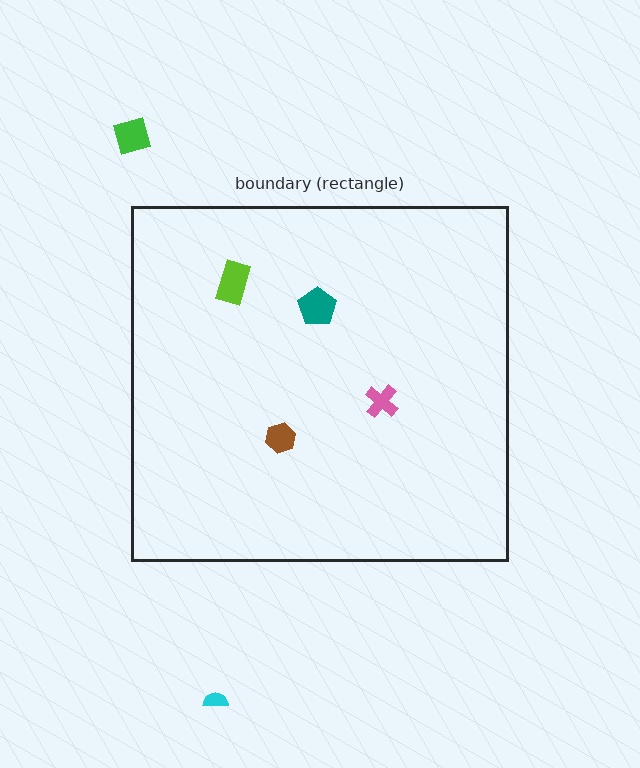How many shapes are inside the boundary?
4 inside, 2 outside.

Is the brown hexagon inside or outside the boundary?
Inside.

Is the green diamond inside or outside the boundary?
Outside.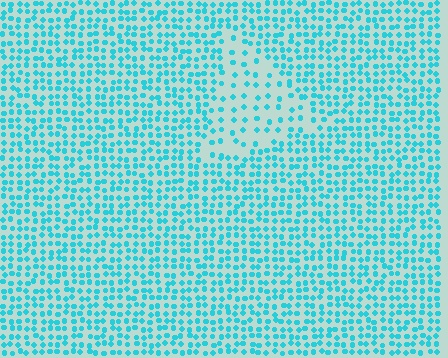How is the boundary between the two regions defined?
The boundary is defined by a change in element density (approximately 2.2x ratio). All elements are the same color, size, and shape.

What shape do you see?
I see a triangle.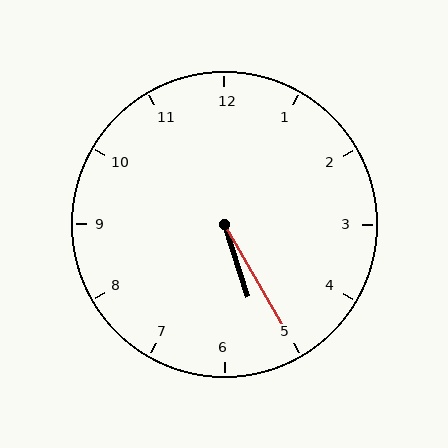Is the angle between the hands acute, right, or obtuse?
It is acute.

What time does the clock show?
5:25.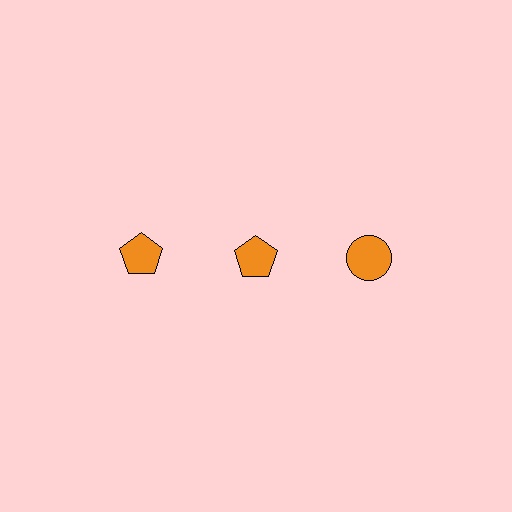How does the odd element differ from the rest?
It has a different shape: circle instead of pentagon.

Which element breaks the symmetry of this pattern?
The orange circle in the top row, center column breaks the symmetry. All other shapes are orange pentagons.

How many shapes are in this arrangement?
There are 3 shapes arranged in a grid pattern.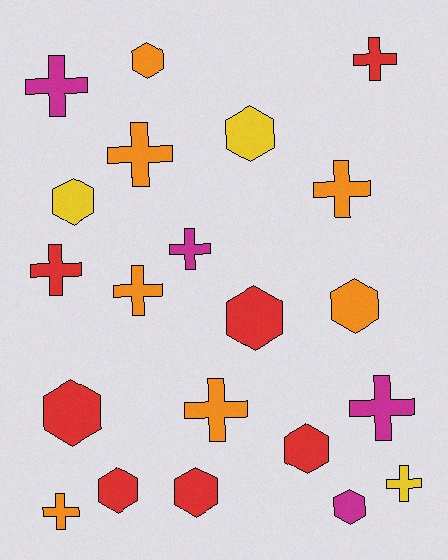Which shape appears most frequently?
Cross, with 11 objects.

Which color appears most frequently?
Orange, with 7 objects.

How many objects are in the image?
There are 21 objects.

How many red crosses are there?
There are 2 red crosses.